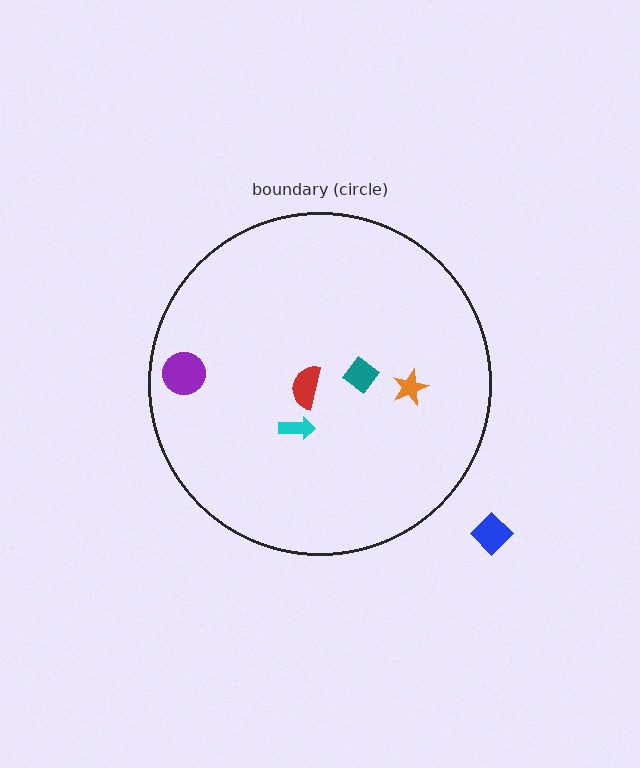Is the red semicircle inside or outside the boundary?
Inside.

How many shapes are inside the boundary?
5 inside, 1 outside.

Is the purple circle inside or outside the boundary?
Inside.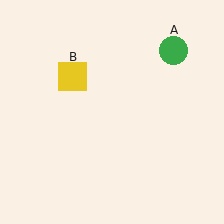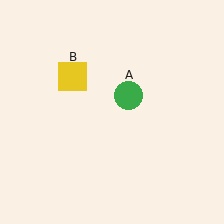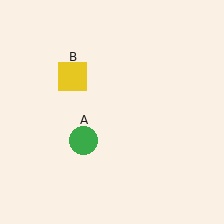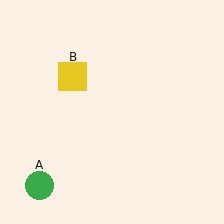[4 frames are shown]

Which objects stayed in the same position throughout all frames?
Yellow square (object B) remained stationary.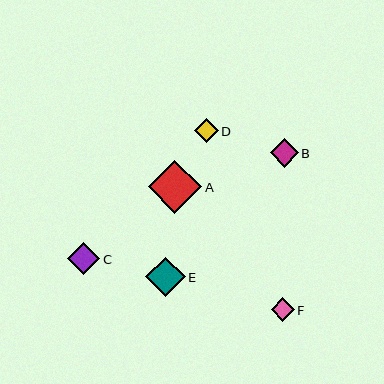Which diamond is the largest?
Diamond A is the largest with a size of approximately 53 pixels.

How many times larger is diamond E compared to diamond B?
Diamond E is approximately 1.4 times the size of diamond B.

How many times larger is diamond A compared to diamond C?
Diamond A is approximately 1.7 times the size of diamond C.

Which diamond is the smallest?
Diamond F is the smallest with a size of approximately 23 pixels.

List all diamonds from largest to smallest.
From largest to smallest: A, E, C, B, D, F.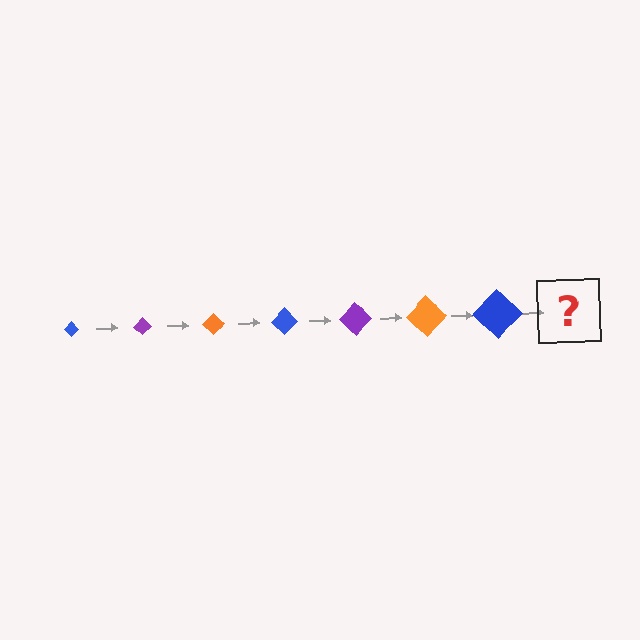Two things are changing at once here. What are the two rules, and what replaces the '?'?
The two rules are that the diamond grows larger each step and the color cycles through blue, purple, and orange. The '?' should be a purple diamond, larger than the previous one.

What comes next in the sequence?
The next element should be a purple diamond, larger than the previous one.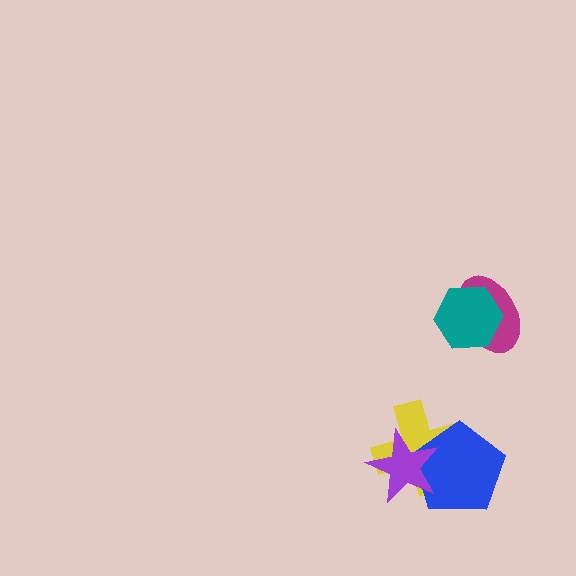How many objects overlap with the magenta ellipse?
1 object overlaps with the magenta ellipse.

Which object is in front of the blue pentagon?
The purple star is in front of the blue pentagon.